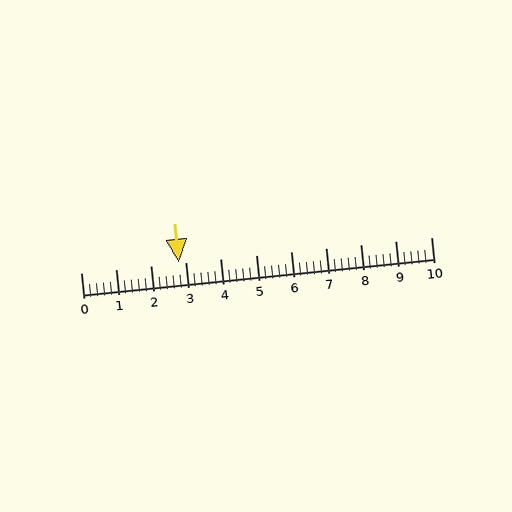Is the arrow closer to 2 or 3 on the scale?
The arrow is closer to 3.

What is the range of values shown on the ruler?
The ruler shows values from 0 to 10.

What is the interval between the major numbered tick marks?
The major tick marks are spaced 1 units apart.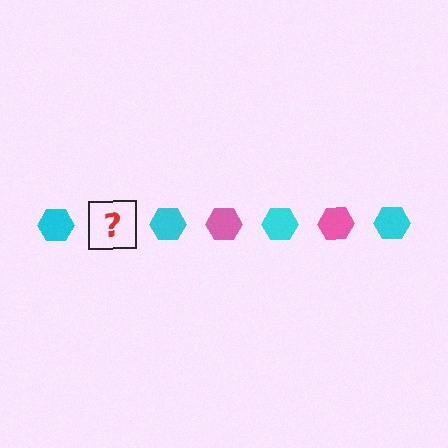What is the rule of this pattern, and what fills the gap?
The rule is that the pattern cycles through cyan, pink hexagons. The gap should be filled with a pink hexagon.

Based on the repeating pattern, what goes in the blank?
The blank should be a pink hexagon.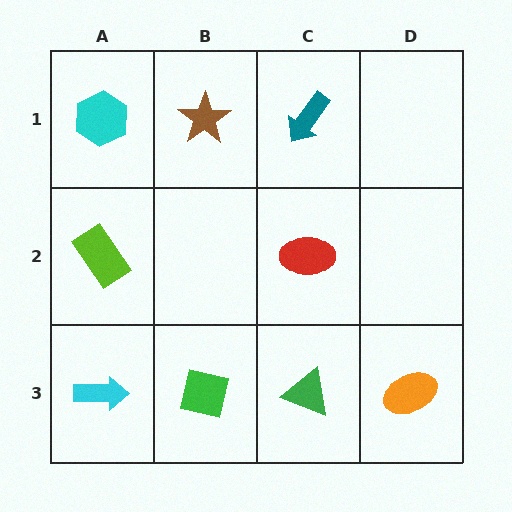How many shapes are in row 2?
2 shapes.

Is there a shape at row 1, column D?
No, that cell is empty.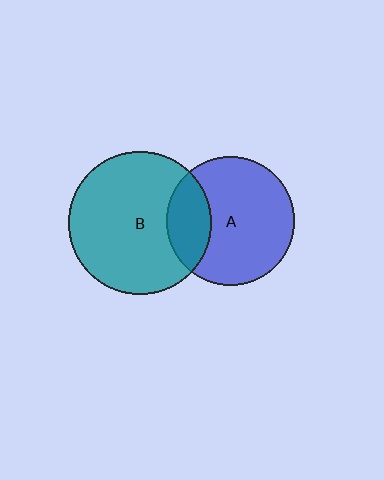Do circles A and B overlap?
Yes.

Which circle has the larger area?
Circle B (teal).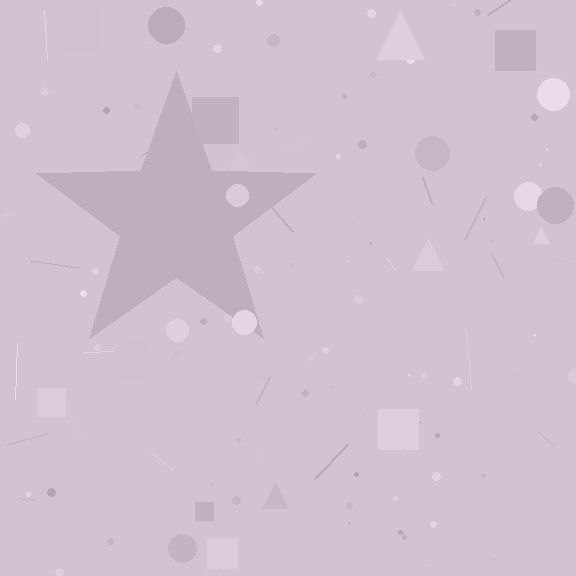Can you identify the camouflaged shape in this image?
The camouflaged shape is a star.